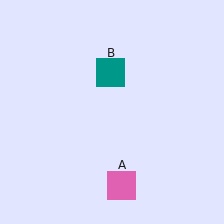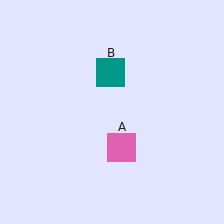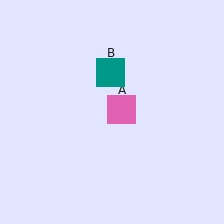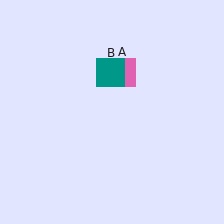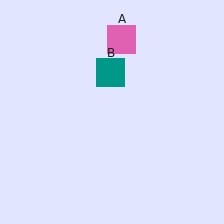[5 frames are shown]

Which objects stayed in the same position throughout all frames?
Teal square (object B) remained stationary.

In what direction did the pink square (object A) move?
The pink square (object A) moved up.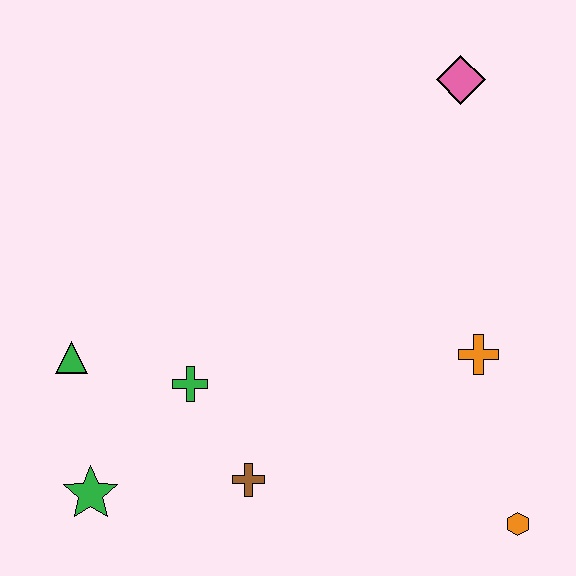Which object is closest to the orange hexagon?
The orange cross is closest to the orange hexagon.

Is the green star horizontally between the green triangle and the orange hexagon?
Yes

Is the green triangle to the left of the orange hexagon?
Yes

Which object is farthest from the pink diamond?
The green star is farthest from the pink diamond.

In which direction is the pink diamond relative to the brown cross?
The pink diamond is above the brown cross.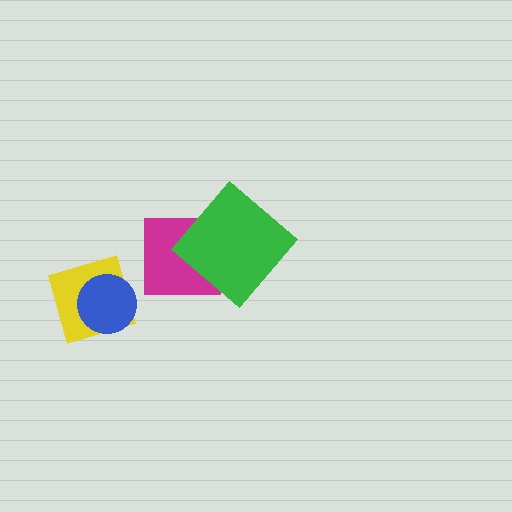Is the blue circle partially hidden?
No, no other shape covers it.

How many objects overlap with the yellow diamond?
1 object overlaps with the yellow diamond.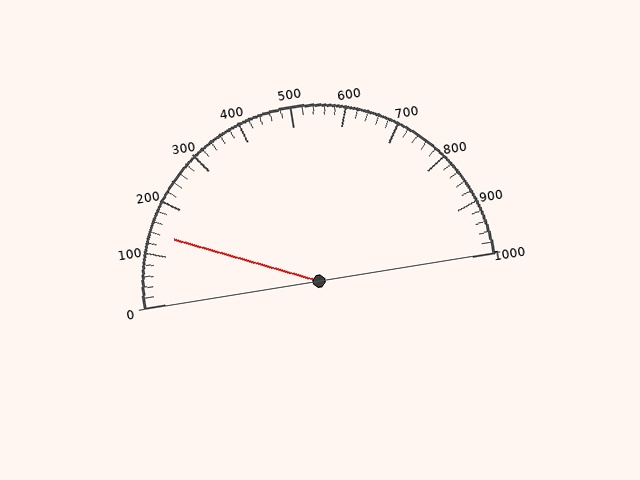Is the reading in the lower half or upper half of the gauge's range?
The reading is in the lower half of the range (0 to 1000).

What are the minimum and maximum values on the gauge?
The gauge ranges from 0 to 1000.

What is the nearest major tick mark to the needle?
The nearest major tick mark is 100.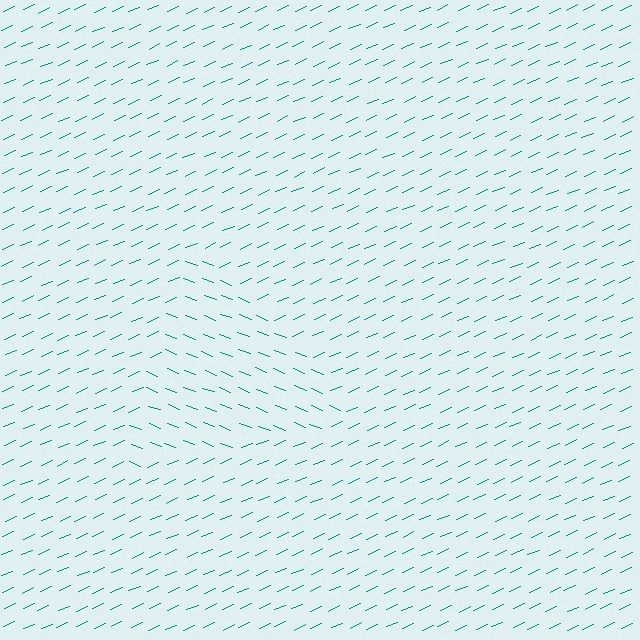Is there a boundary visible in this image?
Yes, there is a texture boundary formed by a change in line orientation.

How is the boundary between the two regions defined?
The boundary is defined purely by a change in line orientation (approximately 45 degrees difference). All lines are the same color and thickness.